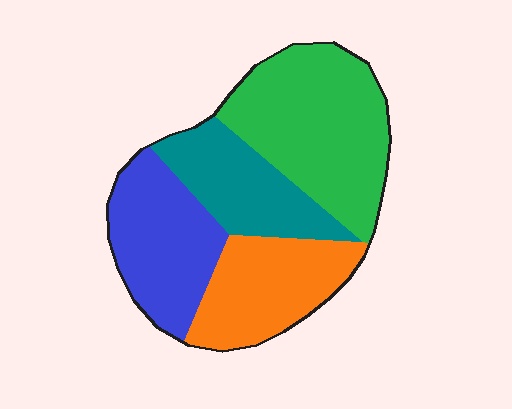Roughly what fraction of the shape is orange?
Orange takes up about one fifth (1/5) of the shape.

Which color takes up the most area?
Green, at roughly 35%.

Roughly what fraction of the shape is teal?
Teal takes up about one fifth (1/5) of the shape.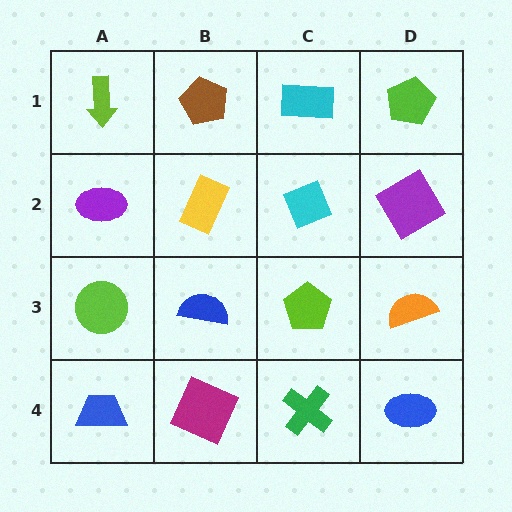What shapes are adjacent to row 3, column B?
A yellow rectangle (row 2, column B), a magenta square (row 4, column B), a lime circle (row 3, column A), a lime pentagon (row 3, column C).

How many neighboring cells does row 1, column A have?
2.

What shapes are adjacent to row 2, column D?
A lime pentagon (row 1, column D), an orange semicircle (row 3, column D), a cyan diamond (row 2, column C).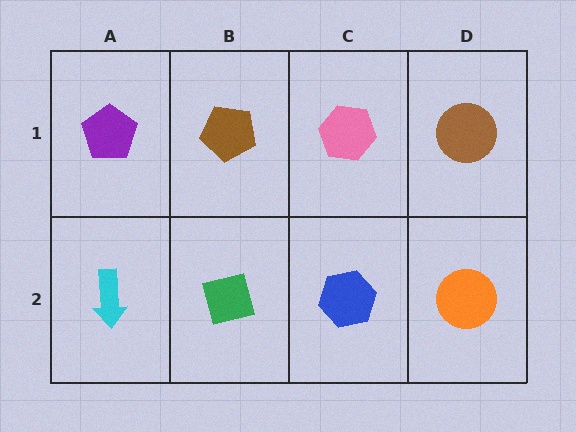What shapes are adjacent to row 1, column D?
An orange circle (row 2, column D), a pink hexagon (row 1, column C).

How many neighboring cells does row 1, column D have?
2.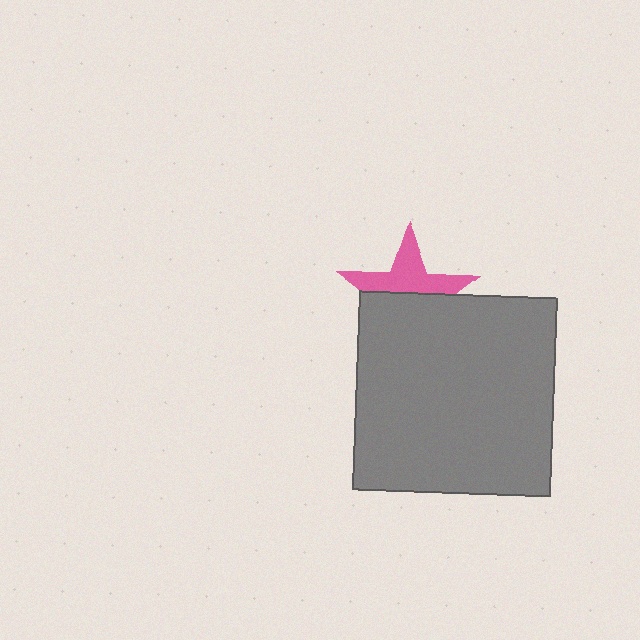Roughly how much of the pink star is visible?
About half of it is visible (roughly 49%).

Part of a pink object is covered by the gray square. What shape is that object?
It is a star.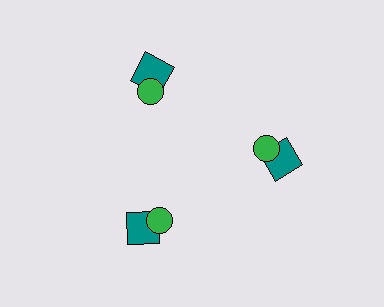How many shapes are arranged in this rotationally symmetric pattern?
There are 6 shapes, arranged in 3 groups of 2.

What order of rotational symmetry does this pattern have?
This pattern has 3-fold rotational symmetry.